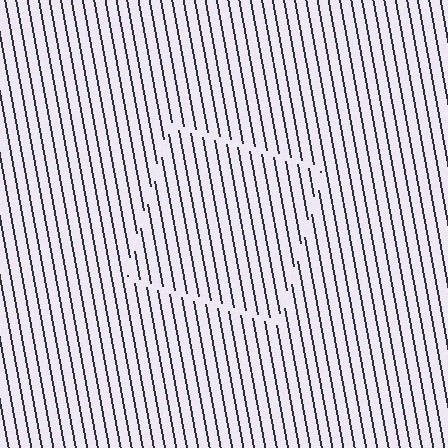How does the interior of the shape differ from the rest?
The interior of the shape contains the same grating, shifted by half a period — the contour is defined by the phase discontinuity where line-ends from the inner and outer gratings abut.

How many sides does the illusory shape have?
4 sides — the line-ends trace a square.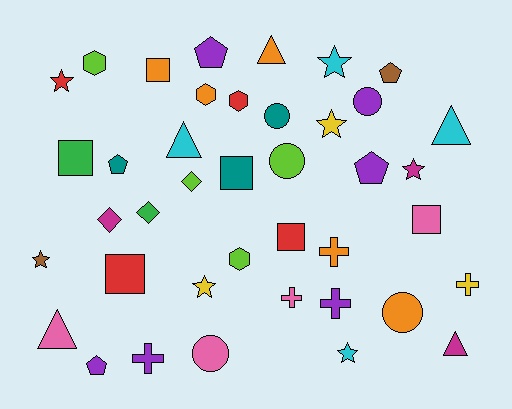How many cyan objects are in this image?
There are 4 cyan objects.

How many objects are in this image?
There are 40 objects.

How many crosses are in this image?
There are 5 crosses.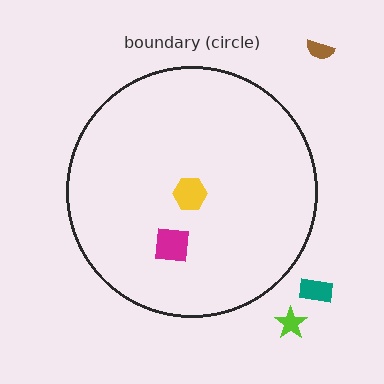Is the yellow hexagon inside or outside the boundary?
Inside.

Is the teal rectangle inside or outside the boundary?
Outside.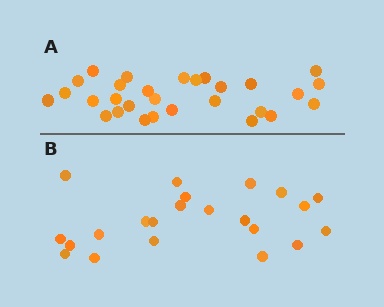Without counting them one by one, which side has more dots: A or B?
Region A (the top region) has more dots.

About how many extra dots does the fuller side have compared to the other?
Region A has roughly 8 or so more dots than region B.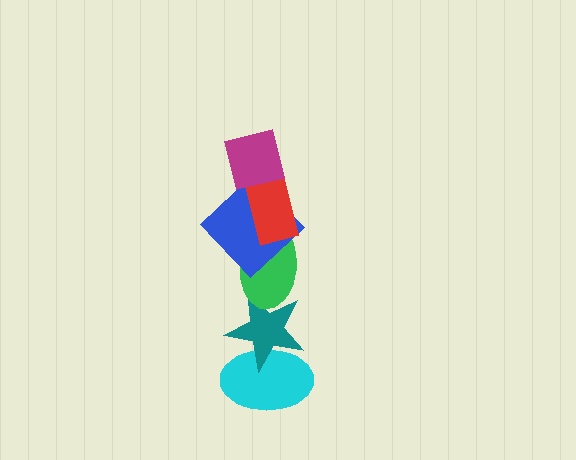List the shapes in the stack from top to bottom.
From top to bottom: the magenta square, the red rectangle, the blue diamond, the green ellipse, the teal star, the cyan ellipse.